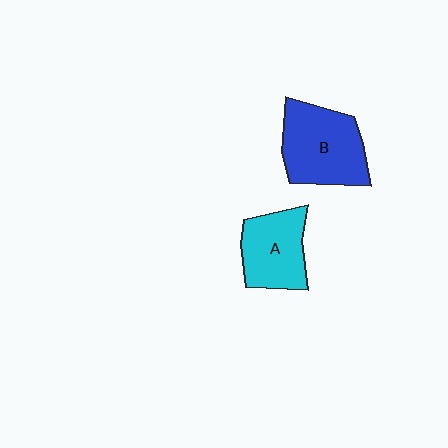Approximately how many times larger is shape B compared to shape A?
Approximately 1.3 times.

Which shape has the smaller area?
Shape A (cyan).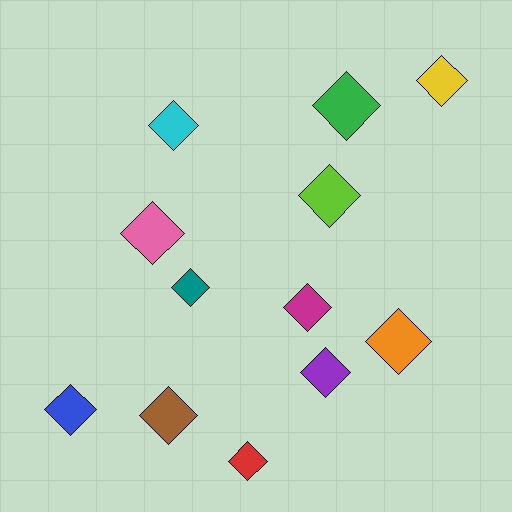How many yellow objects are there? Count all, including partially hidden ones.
There is 1 yellow object.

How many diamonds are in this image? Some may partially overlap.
There are 12 diamonds.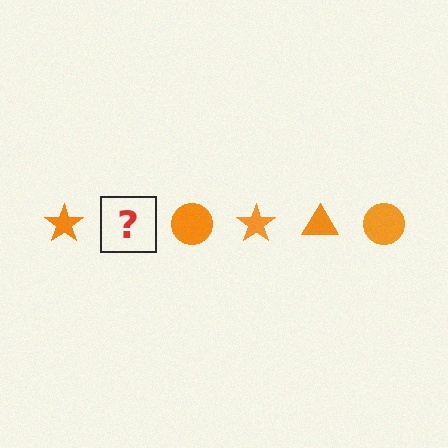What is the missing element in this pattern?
The missing element is an orange triangle.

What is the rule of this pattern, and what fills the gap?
The rule is that the pattern cycles through star, triangle, circle shapes in orange. The gap should be filled with an orange triangle.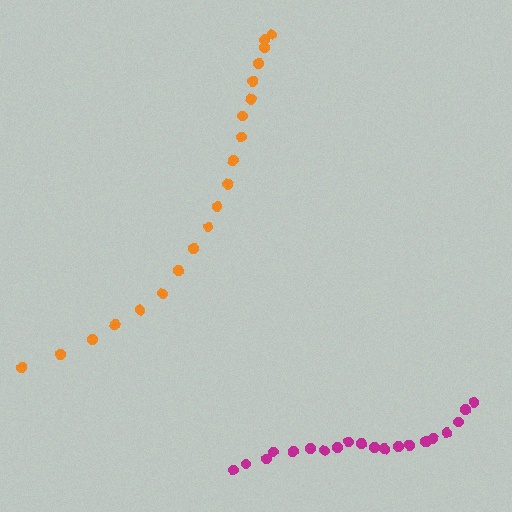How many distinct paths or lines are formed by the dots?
There are 2 distinct paths.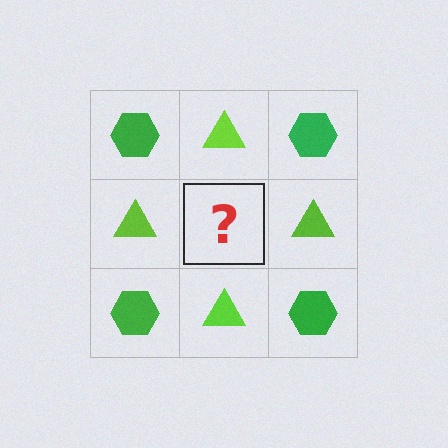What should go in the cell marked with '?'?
The missing cell should contain a green hexagon.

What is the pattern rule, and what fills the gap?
The rule is that it alternates green hexagon and lime triangle in a checkerboard pattern. The gap should be filled with a green hexagon.